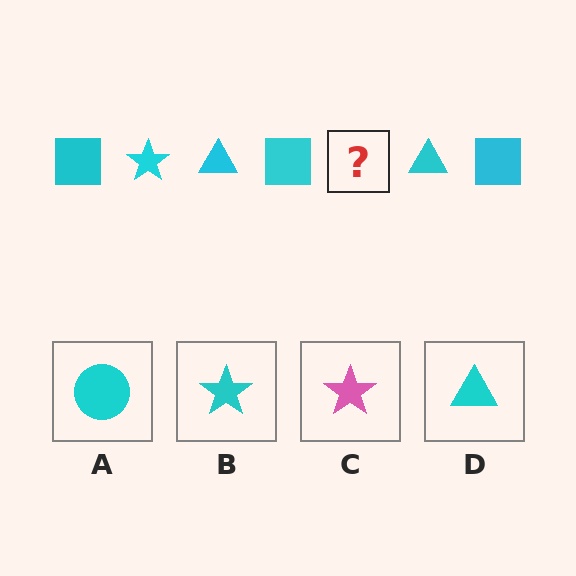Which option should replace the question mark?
Option B.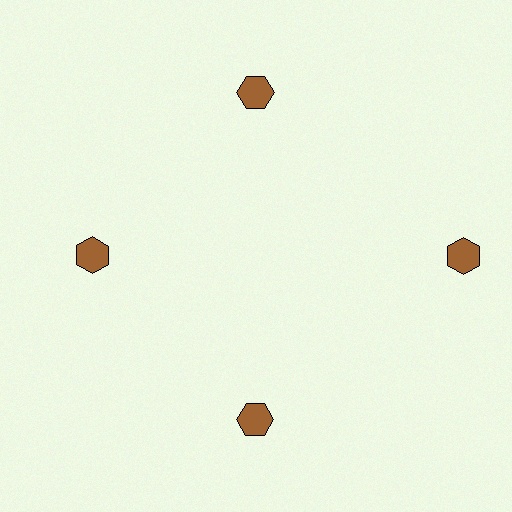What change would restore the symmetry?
The symmetry would be restored by moving it inward, back onto the ring so that all 4 hexagons sit at equal angles and equal distance from the center.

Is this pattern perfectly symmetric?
No. The 4 brown hexagons are arranged in a ring, but one element near the 3 o'clock position is pushed outward from the center, breaking the 4-fold rotational symmetry.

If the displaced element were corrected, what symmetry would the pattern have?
It would have 4-fold rotational symmetry — the pattern would map onto itself every 90 degrees.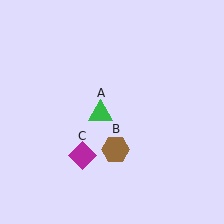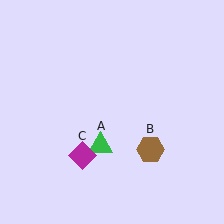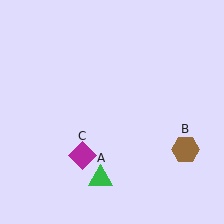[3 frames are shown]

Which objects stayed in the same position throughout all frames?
Magenta diamond (object C) remained stationary.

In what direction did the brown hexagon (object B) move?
The brown hexagon (object B) moved right.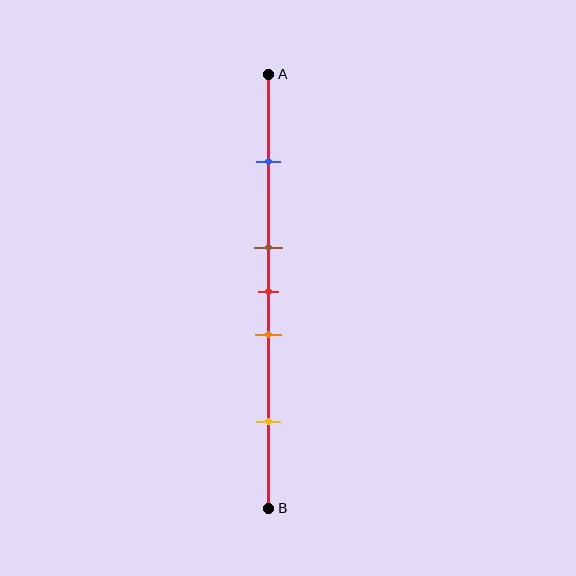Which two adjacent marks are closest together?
The brown and red marks are the closest adjacent pair.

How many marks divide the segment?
There are 5 marks dividing the segment.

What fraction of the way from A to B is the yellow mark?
The yellow mark is approximately 80% (0.8) of the way from A to B.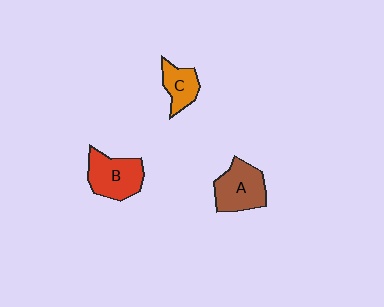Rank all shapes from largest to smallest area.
From largest to smallest: B (red), A (brown), C (orange).